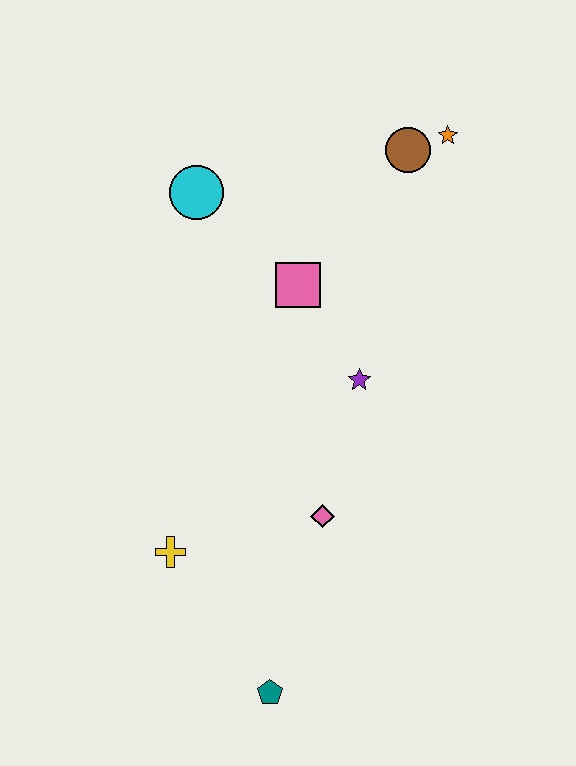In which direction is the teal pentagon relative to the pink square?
The teal pentagon is below the pink square.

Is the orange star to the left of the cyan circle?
No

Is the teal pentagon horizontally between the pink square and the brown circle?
No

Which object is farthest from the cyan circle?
The teal pentagon is farthest from the cyan circle.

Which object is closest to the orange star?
The brown circle is closest to the orange star.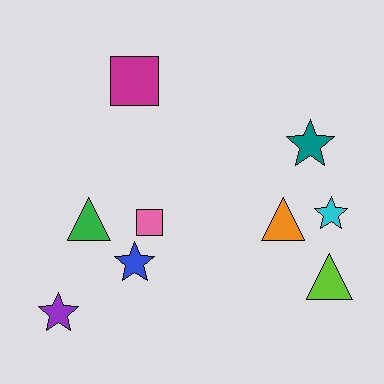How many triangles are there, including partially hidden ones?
There are 3 triangles.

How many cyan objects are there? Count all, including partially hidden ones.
There is 1 cyan object.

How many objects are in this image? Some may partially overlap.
There are 9 objects.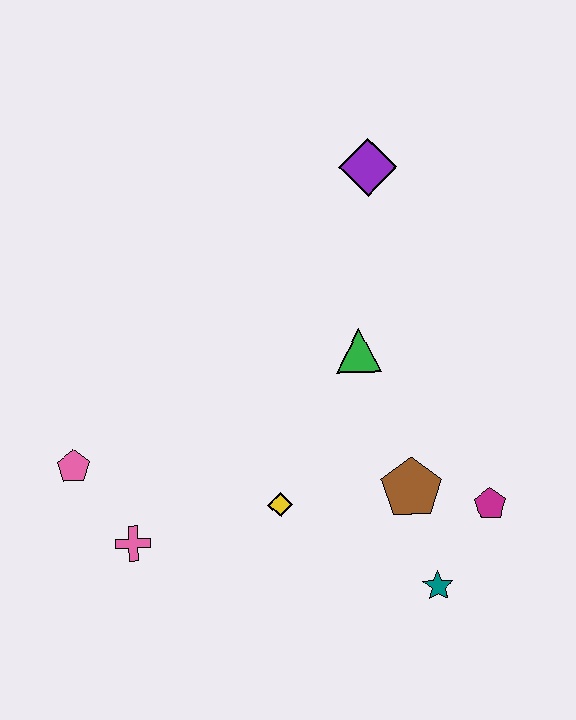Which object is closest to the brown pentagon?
The magenta pentagon is closest to the brown pentagon.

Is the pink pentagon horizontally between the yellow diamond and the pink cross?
No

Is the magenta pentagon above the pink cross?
Yes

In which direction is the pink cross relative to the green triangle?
The pink cross is to the left of the green triangle.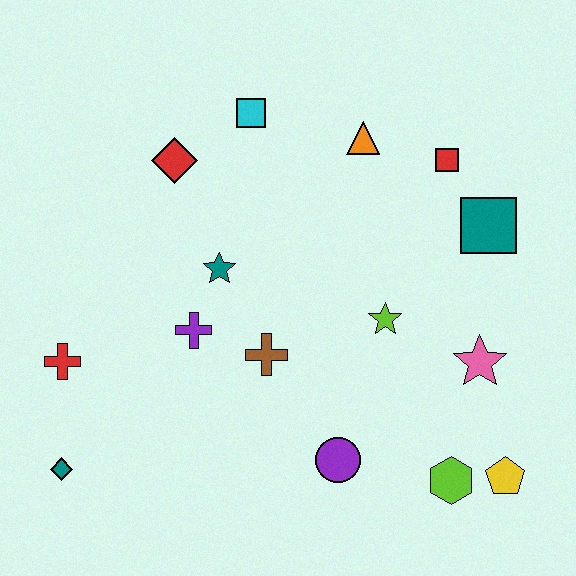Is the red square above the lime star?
Yes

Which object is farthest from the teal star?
The yellow pentagon is farthest from the teal star.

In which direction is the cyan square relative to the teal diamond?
The cyan square is above the teal diamond.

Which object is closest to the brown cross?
The purple cross is closest to the brown cross.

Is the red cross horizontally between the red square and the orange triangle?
No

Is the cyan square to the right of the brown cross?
No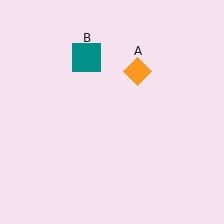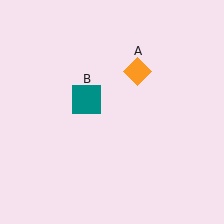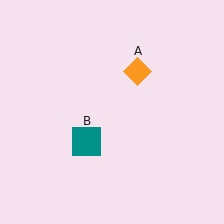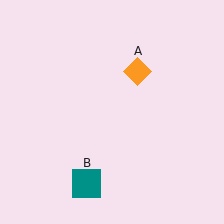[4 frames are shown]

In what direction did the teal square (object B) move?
The teal square (object B) moved down.